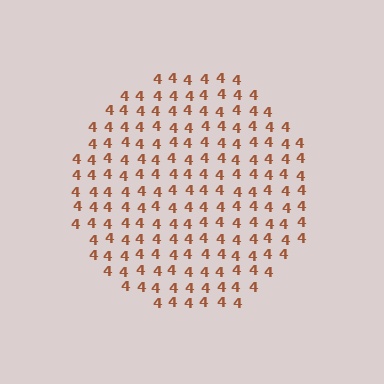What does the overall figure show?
The overall figure shows a circle.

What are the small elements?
The small elements are digit 4's.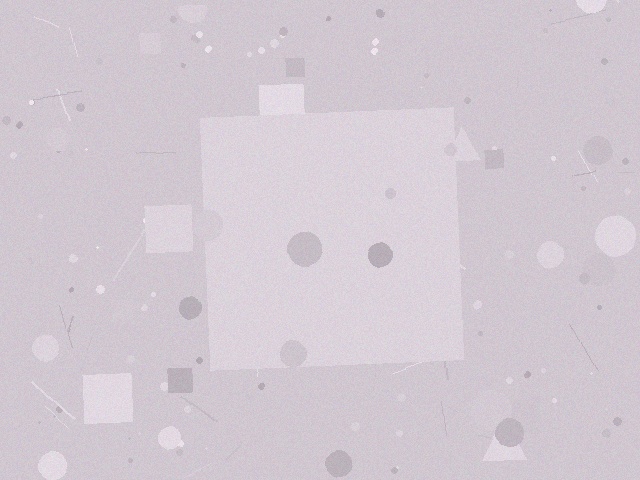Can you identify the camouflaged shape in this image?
The camouflaged shape is a square.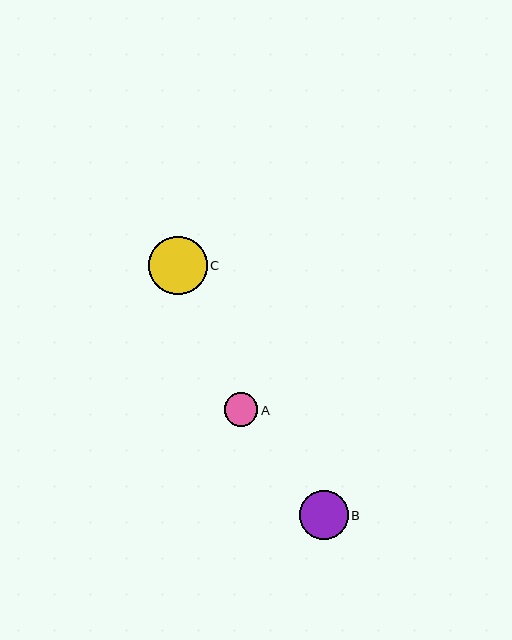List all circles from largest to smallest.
From largest to smallest: C, B, A.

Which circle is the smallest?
Circle A is the smallest with a size of approximately 34 pixels.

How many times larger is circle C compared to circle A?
Circle C is approximately 1.7 times the size of circle A.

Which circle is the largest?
Circle C is the largest with a size of approximately 59 pixels.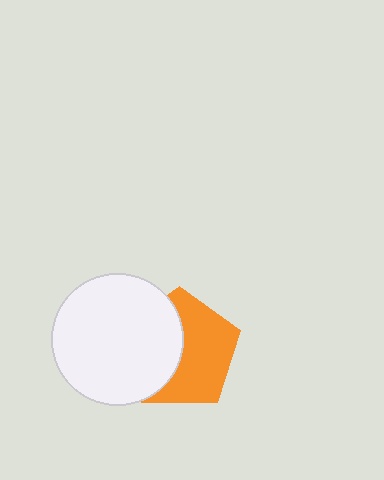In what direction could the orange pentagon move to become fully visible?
The orange pentagon could move right. That would shift it out from behind the white circle entirely.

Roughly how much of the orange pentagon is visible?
About half of it is visible (roughly 56%).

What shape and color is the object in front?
The object in front is a white circle.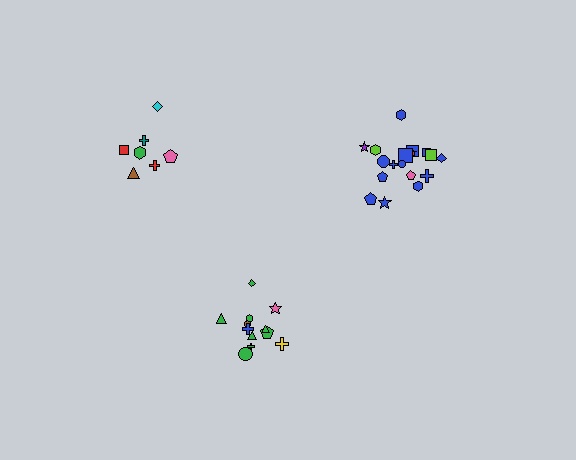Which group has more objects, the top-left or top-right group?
The top-right group.